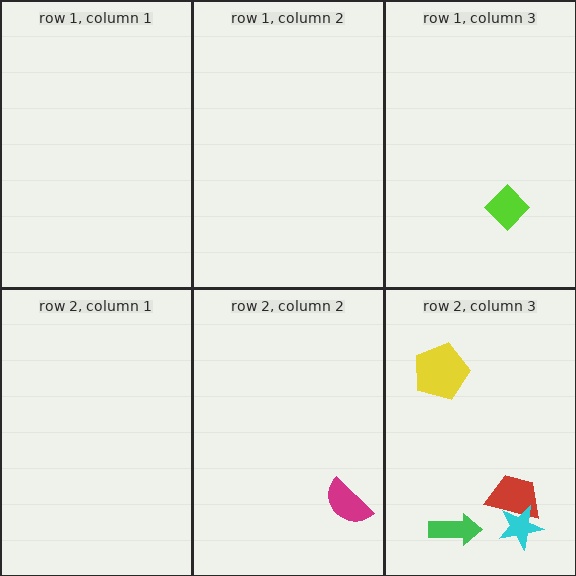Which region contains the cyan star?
The row 2, column 3 region.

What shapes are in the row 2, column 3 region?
The red trapezoid, the yellow pentagon, the green arrow, the cyan star.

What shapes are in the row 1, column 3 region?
The lime diamond.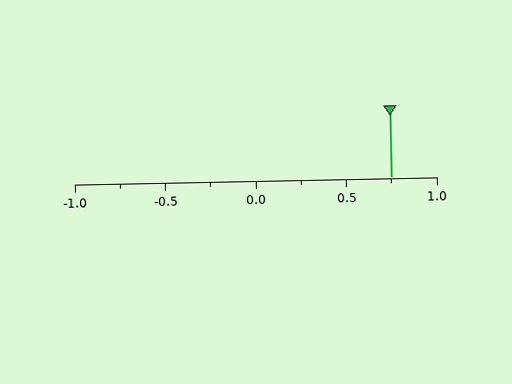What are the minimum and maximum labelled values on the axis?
The axis runs from -1.0 to 1.0.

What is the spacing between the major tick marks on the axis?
The major ticks are spaced 0.5 apart.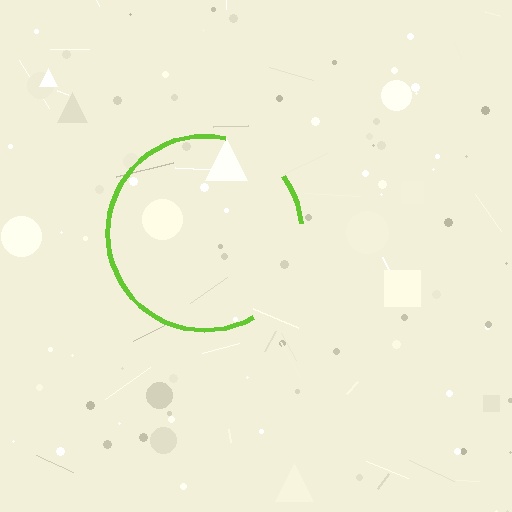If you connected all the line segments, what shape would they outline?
They would outline a circle.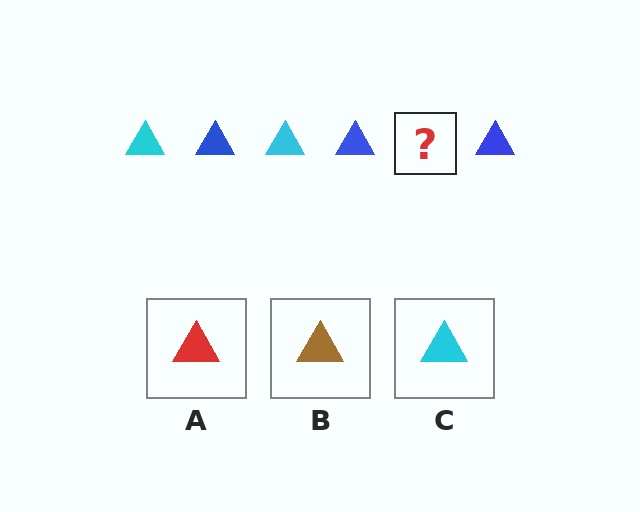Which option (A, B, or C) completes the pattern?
C.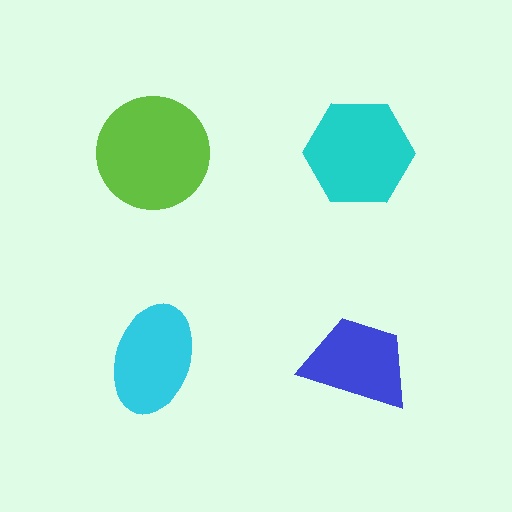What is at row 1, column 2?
A cyan hexagon.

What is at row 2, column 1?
A cyan ellipse.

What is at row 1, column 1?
A lime circle.